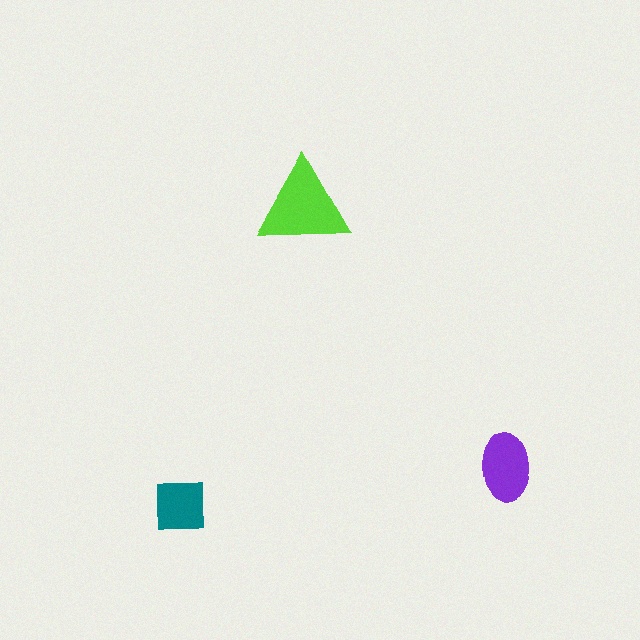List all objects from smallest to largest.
The teal square, the purple ellipse, the lime triangle.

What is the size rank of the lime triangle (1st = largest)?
1st.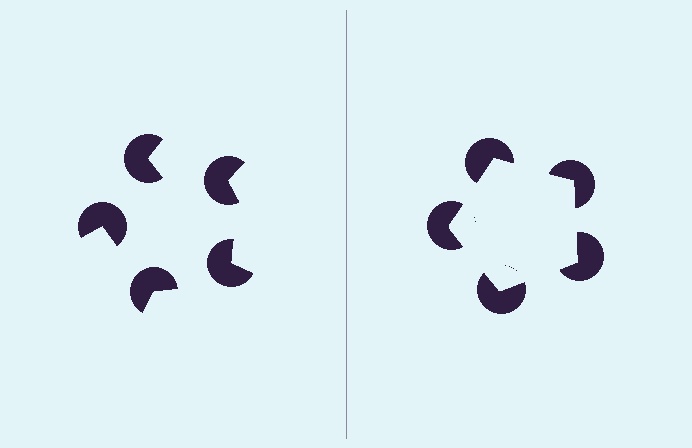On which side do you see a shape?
An illusory pentagon appears on the right side. On the left side the wedge cuts are rotated, so no coherent shape forms.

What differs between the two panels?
The pac-man discs are positioned identically on both sides; only the wedge orientations differ. On the right they align to a pentagon; on the left they are misaligned.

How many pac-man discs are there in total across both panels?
10 — 5 on each side.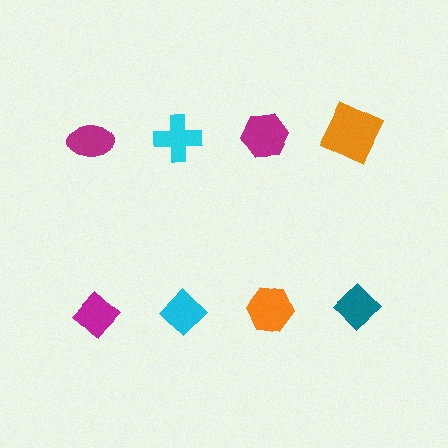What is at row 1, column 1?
A magenta ellipse.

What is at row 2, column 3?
An orange hexagon.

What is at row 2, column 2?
A cyan diamond.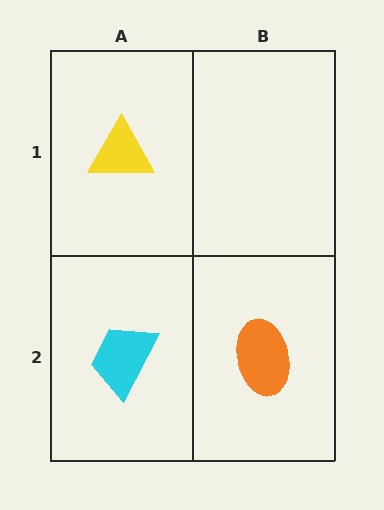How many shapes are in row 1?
1 shape.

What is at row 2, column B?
An orange ellipse.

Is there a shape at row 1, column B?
No, that cell is empty.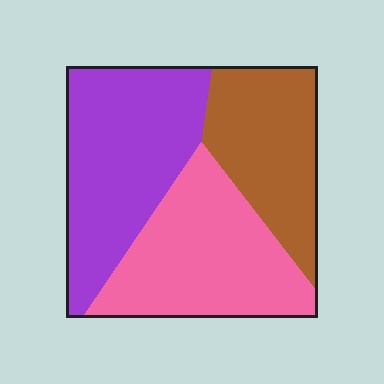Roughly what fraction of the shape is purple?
Purple takes up between a quarter and a half of the shape.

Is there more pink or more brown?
Pink.